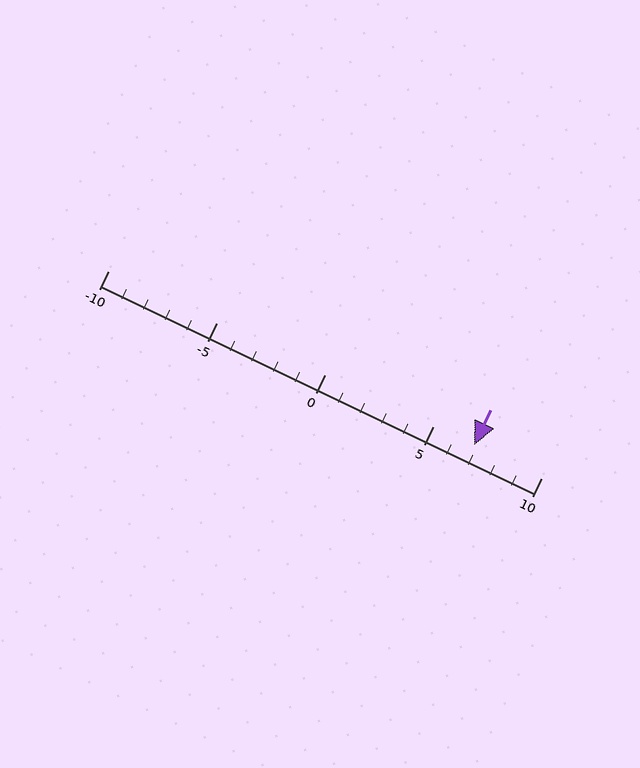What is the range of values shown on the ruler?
The ruler shows values from -10 to 10.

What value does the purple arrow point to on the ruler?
The purple arrow points to approximately 7.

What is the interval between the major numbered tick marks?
The major tick marks are spaced 5 units apart.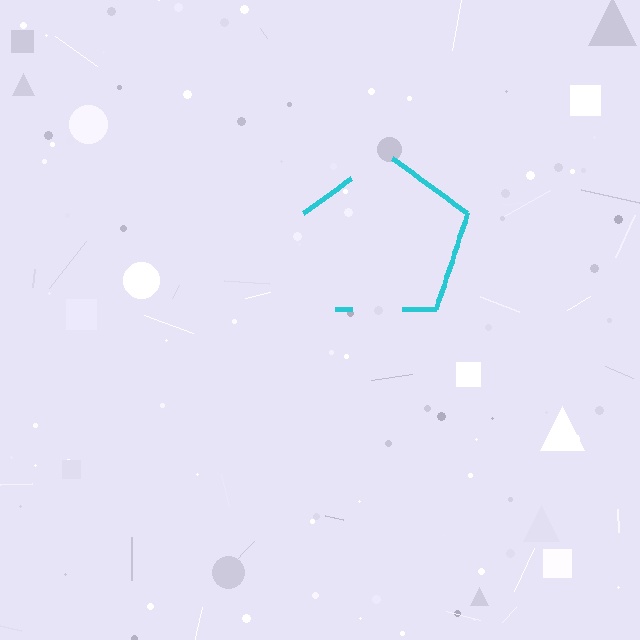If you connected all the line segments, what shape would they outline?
They would outline a pentagon.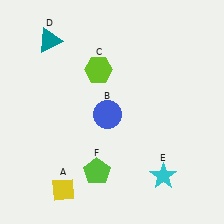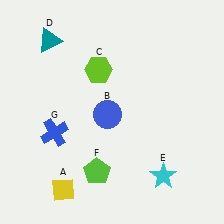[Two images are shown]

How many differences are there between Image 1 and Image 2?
There is 1 difference between the two images.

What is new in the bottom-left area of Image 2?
A blue cross (G) was added in the bottom-left area of Image 2.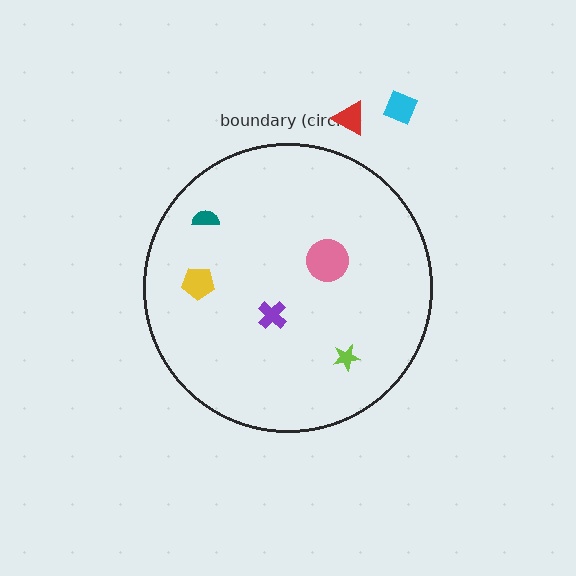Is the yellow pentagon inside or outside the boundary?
Inside.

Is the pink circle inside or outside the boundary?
Inside.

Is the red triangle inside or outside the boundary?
Outside.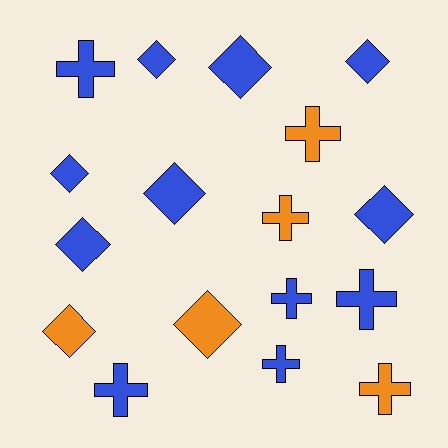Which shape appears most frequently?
Diamond, with 9 objects.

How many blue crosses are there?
There are 5 blue crosses.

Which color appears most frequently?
Blue, with 12 objects.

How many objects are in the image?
There are 17 objects.